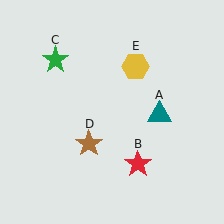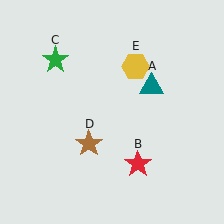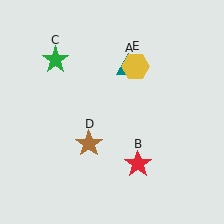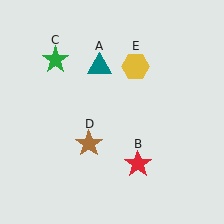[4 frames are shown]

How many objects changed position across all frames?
1 object changed position: teal triangle (object A).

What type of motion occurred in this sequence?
The teal triangle (object A) rotated counterclockwise around the center of the scene.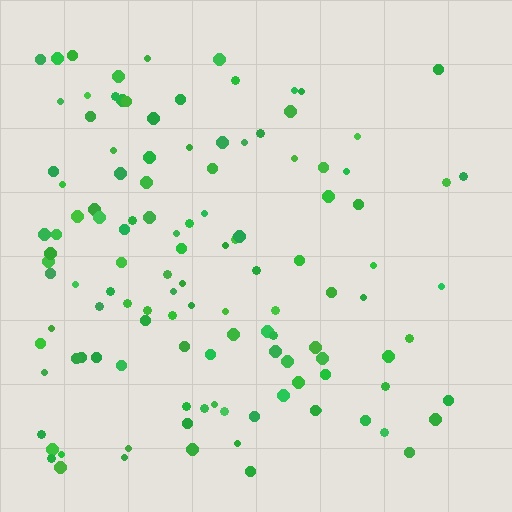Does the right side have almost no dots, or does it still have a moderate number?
Still a moderate number, just noticeably fewer than the left.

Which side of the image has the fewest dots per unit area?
The right.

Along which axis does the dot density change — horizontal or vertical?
Horizontal.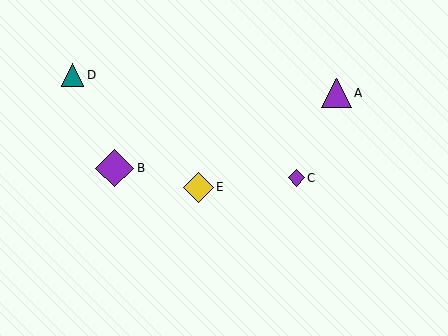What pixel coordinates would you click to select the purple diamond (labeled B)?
Click at (115, 168) to select the purple diamond B.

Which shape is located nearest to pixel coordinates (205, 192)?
The yellow diamond (labeled E) at (198, 187) is nearest to that location.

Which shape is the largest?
The purple diamond (labeled B) is the largest.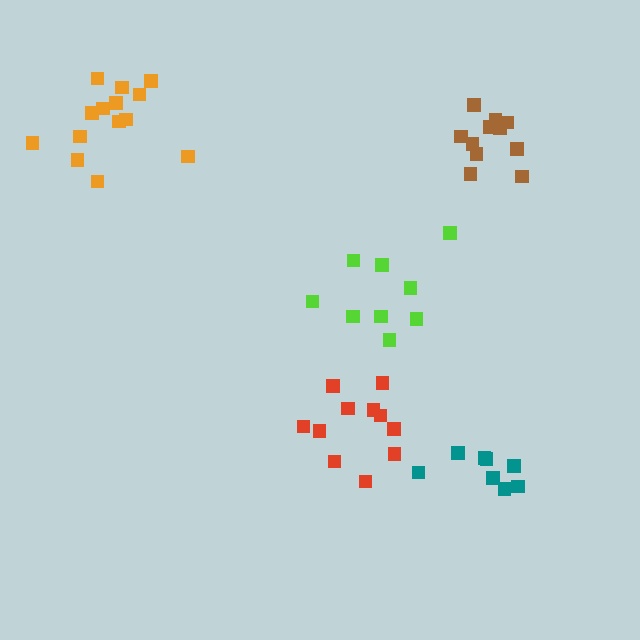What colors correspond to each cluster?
The clusters are colored: red, teal, lime, brown, orange.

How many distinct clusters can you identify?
There are 5 distinct clusters.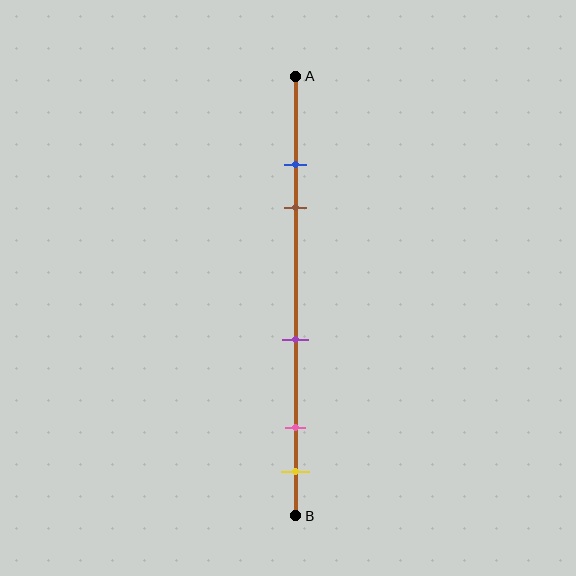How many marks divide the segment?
There are 5 marks dividing the segment.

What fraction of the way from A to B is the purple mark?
The purple mark is approximately 60% (0.6) of the way from A to B.